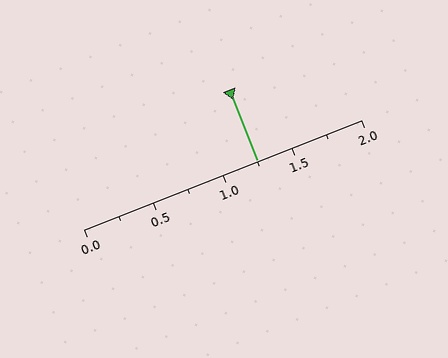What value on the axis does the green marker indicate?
The marker indicates approximately 1.25.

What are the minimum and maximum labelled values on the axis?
The axis runs from 0.0 to 2.0.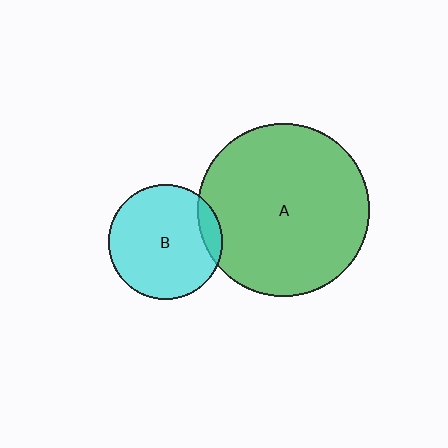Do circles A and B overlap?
Yes.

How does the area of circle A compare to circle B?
Approximately 2.3 times.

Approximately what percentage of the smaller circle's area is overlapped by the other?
Approximately 10%.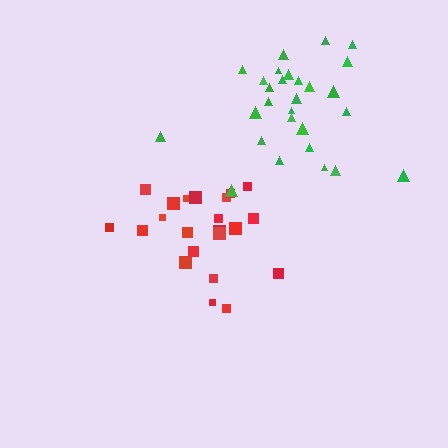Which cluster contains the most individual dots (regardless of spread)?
Green (28).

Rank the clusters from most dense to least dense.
red, green.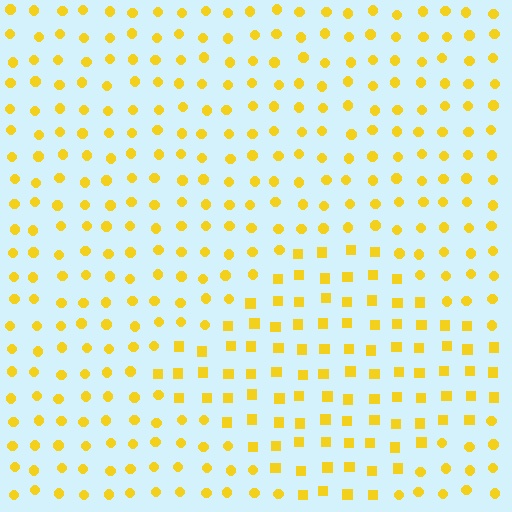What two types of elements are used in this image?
The image uses squares inside the diamond region and circles outside it.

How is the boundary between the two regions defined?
The boundary is defined by a change in element shape: squares inside vs. circles outside. All elements share the same color and spacing.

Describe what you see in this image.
The image is filled with small yellow elements arranged in a uniform grid. A diamond-shaped region contains squares, while the surrounding area contains circles. The boundary is defined purely by the change in element shape.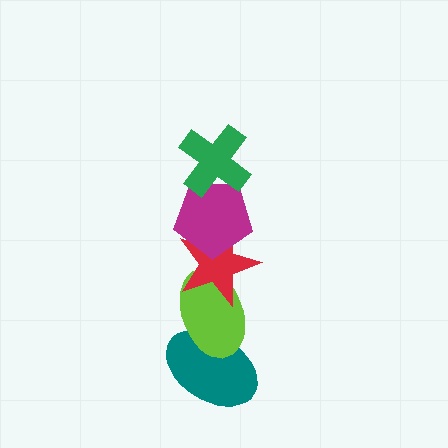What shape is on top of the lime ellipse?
The red star is on top of the lime ellipse.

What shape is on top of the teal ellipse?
The lime ellipse is on top of the teal ellipse.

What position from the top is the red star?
The red star is 3rd from the top.